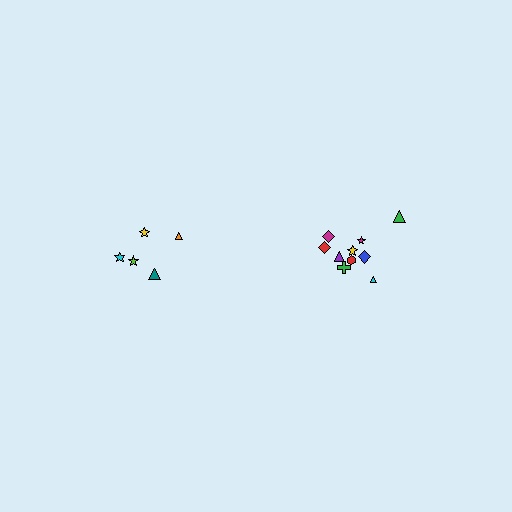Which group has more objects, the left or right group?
The right group.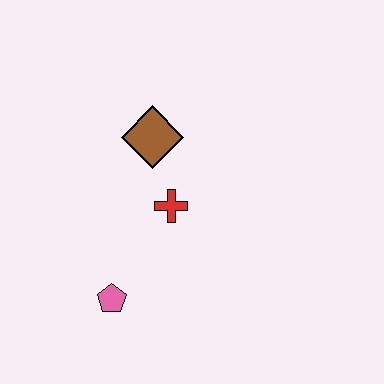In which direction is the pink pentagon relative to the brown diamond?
The pink pentagon is below the brown diamond.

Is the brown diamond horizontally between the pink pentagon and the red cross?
Yes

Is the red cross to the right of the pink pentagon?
Yes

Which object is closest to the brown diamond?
The red cross is closest to the brown diamond.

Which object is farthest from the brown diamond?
The pink pentagon is farthest from the brown diamond.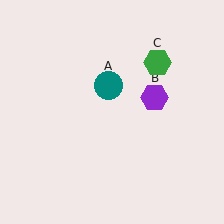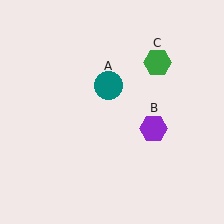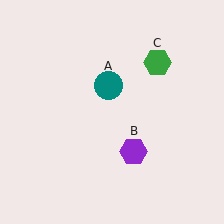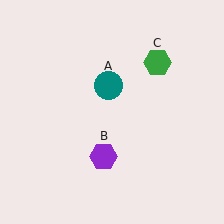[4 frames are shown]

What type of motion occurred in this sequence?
The purple hexagon (object B) rotated clockwise around the center of the scene.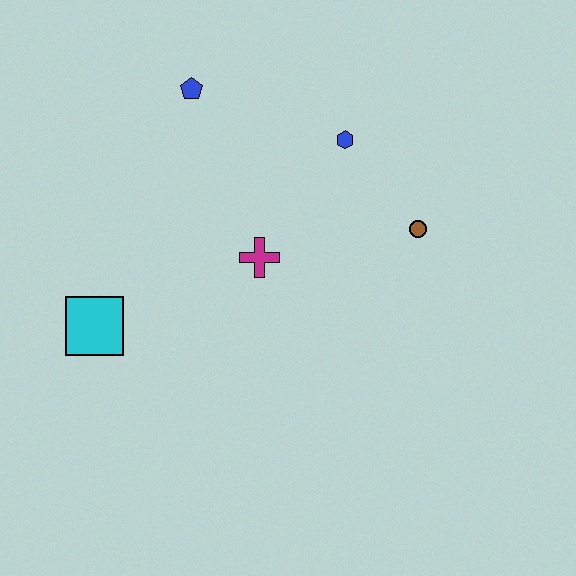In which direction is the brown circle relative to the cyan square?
The brown circle is to the right of the cyan square.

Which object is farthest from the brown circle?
The cyan square is farthest from the brown circle.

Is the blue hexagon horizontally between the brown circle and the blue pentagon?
Yes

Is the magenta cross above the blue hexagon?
No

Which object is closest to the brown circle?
The blue hexagon is closest to the brown circle.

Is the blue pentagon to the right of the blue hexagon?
No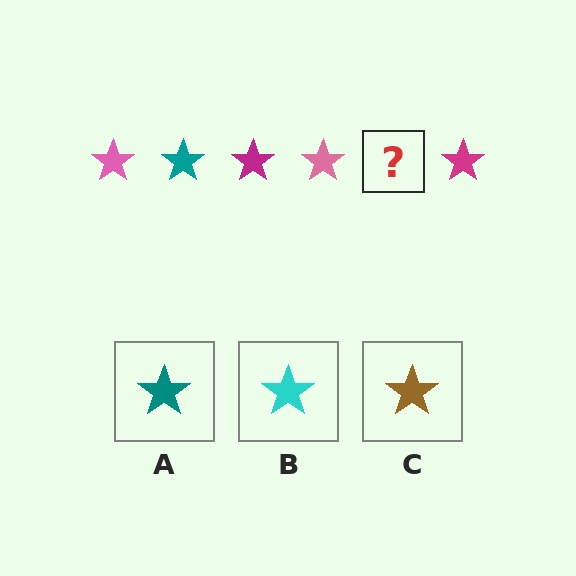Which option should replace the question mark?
Option A.